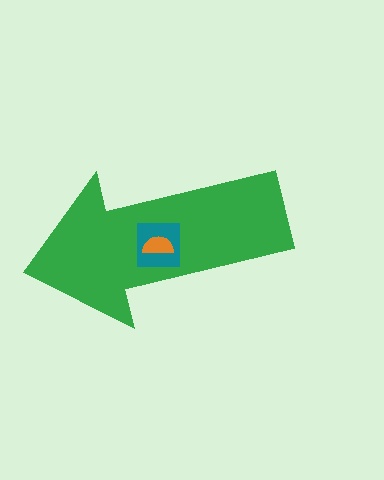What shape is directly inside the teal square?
The orange semicircle.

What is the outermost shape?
The green arrow.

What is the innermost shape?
The orange semicircle.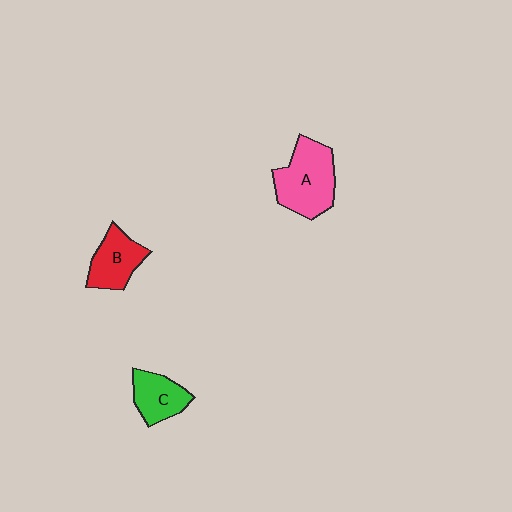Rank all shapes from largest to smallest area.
From largest to smallest: A (pink), B (red), C (green).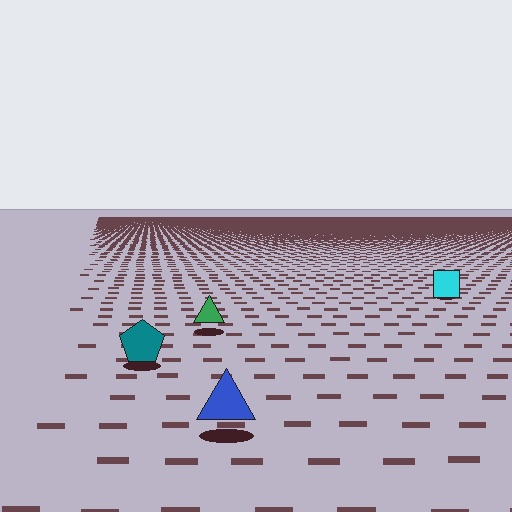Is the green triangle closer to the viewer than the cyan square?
Yes. The green triangle is closer — you can tell from the texture gradient: the ground texture is coarser near it.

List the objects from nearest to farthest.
From nearest to farthest: the blue triangle, the teal pentagon, the green triangle, the cyan square.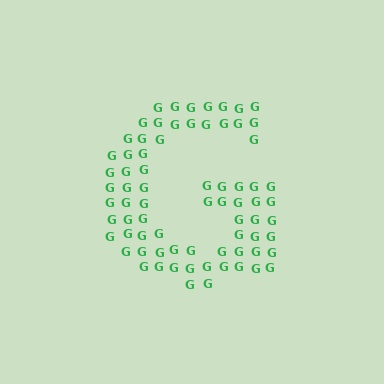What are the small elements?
The small elements are letter G's.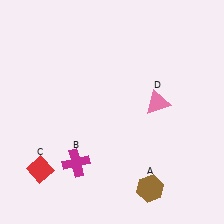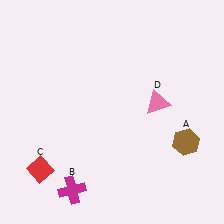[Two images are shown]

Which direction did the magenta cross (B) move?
The magenta cross (B) moved down.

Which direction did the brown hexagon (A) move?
The brown hexagon (A) moved up.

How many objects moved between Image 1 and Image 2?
2 objects moved between the two images.